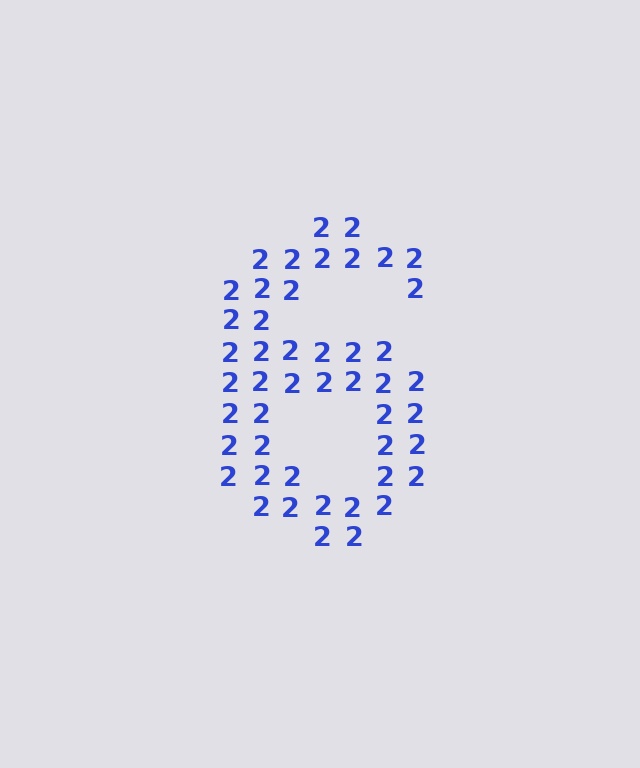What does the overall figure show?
The overall figure shows the digit 6.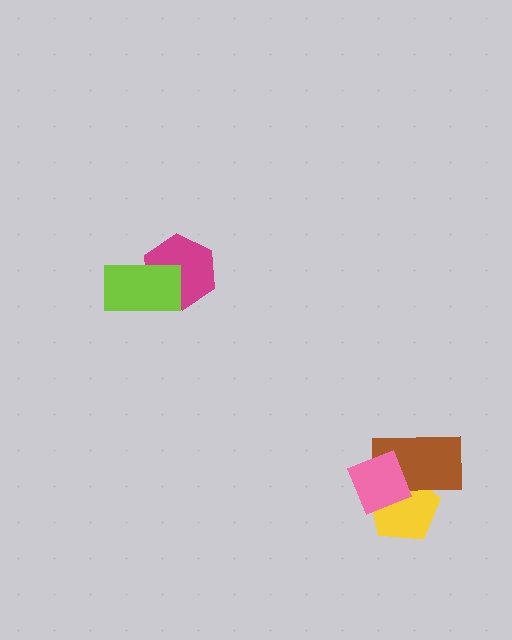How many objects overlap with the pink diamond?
2 objects overlap with the pink diamond.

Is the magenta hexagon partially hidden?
Yes, it is partially covered by another shape.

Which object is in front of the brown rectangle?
The pink diamond is in front of the brown rectangle.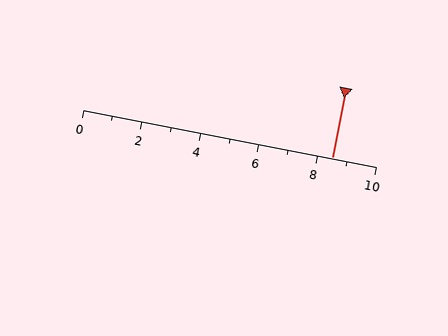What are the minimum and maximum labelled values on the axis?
The axis runs from 0 to 10.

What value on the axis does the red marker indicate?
The marker indicates approximately 8.5.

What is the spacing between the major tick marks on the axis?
The major ticks are spaced 2 apart.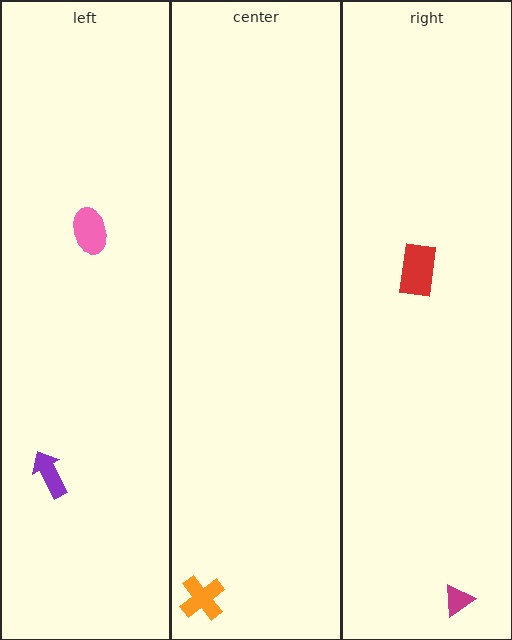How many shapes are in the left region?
2.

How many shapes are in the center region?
1.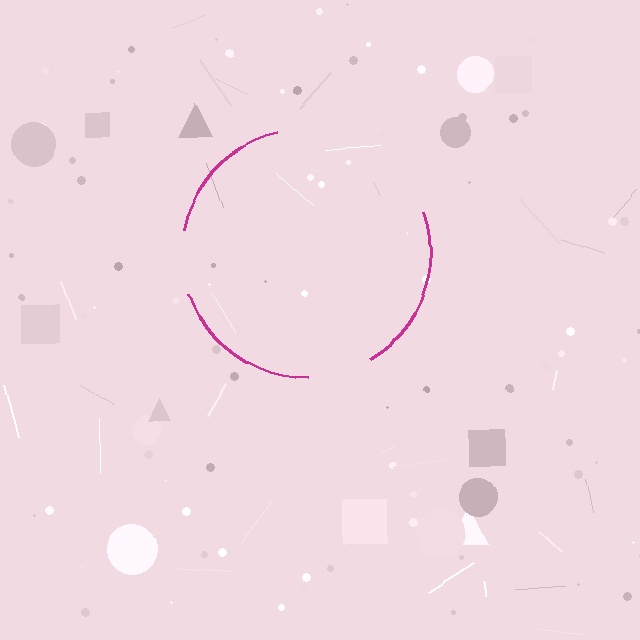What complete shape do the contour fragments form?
The contour fragments form a circle.